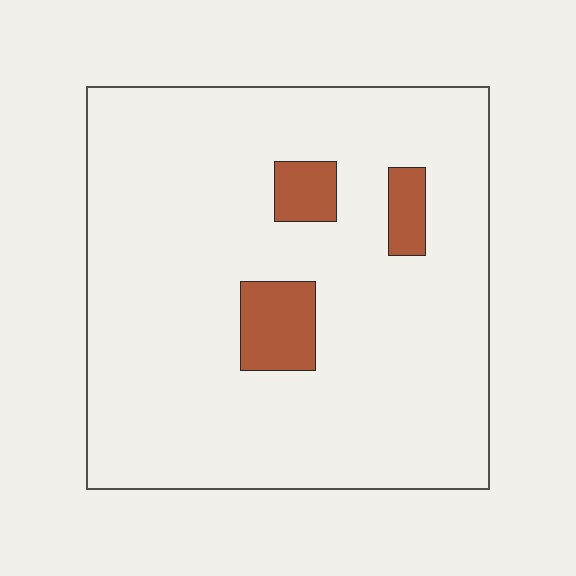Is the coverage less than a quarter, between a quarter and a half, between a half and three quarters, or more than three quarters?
Less than a quarter.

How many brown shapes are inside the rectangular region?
3.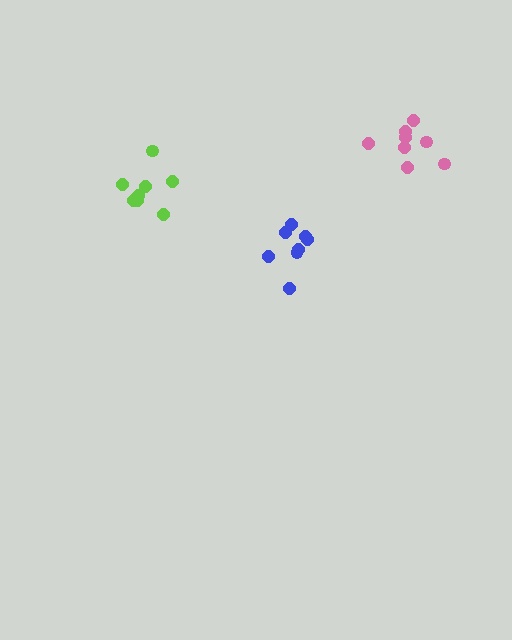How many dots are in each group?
Group 1: 8 dots, Group 2: 8 dots, Group 3: 8 dots (24 total).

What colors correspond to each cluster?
The clusters are colored: lime, blue, pink.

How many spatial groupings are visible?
There are 3 spatial groupings.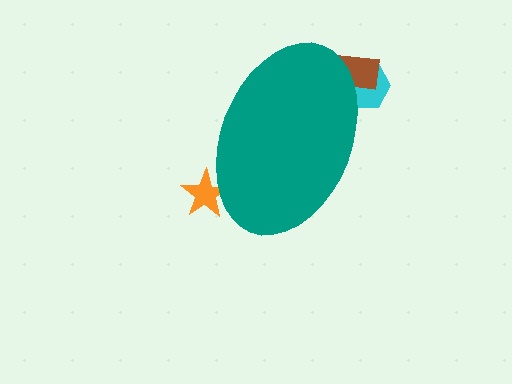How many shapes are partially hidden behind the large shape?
3 shapes are partially hidden.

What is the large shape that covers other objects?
A teal ellipse.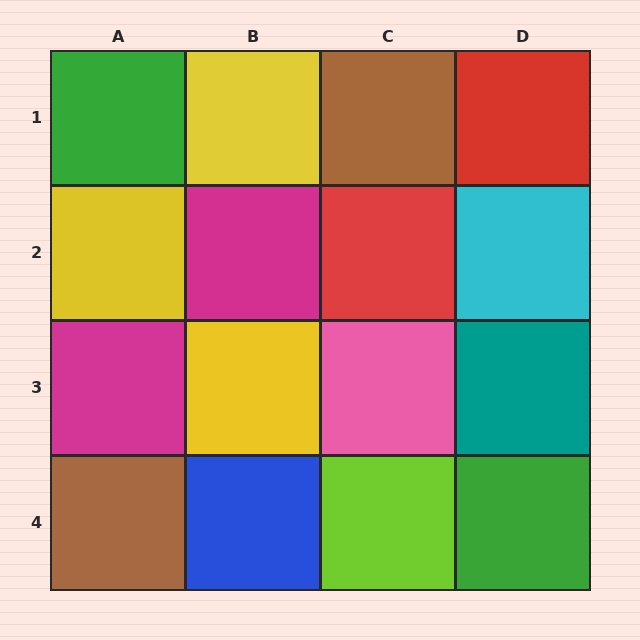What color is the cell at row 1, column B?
Yellow.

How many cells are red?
2 cells are red.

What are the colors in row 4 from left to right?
Brown, blue, lime, green.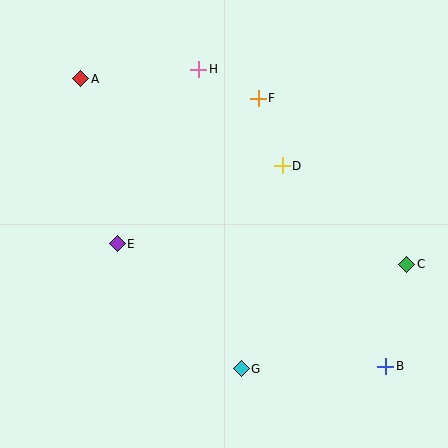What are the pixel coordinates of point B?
Point B is at (386, 366).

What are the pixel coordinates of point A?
Point A is at (81, 79).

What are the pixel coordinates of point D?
Point D is at (282, 166).